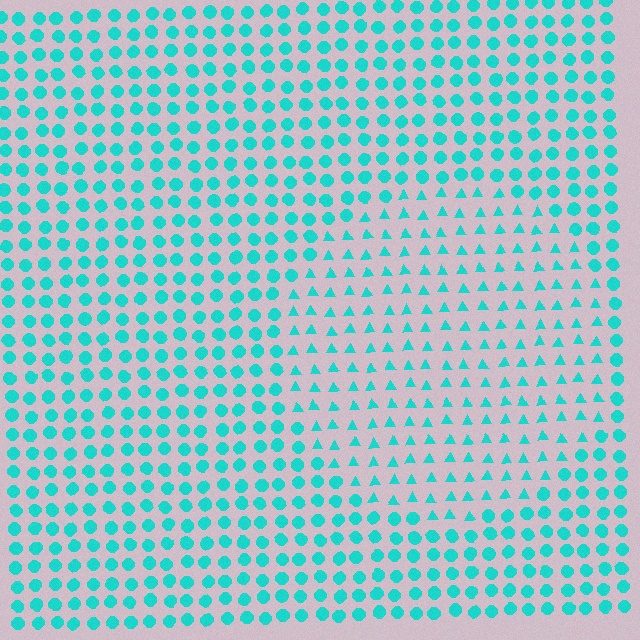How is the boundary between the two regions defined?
The boundary is defined by a change in element shape: triangles inside vs. circles outside. All elements share the same color and spacing.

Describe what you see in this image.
The image is filled with small cyan elements arranged in a uniform grid. A circle-shaped region contains triangles, while the surrounding area contains circles. The boundary is defined purely by the change in element shape.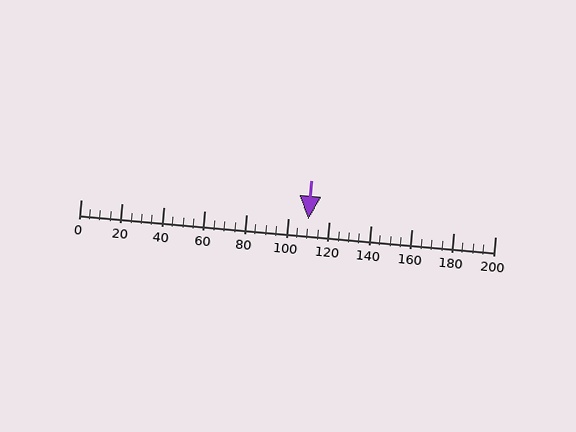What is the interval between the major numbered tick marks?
The major tick marks are spaced 20 units apart.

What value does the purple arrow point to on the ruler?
The purple arrow points to approximately 110.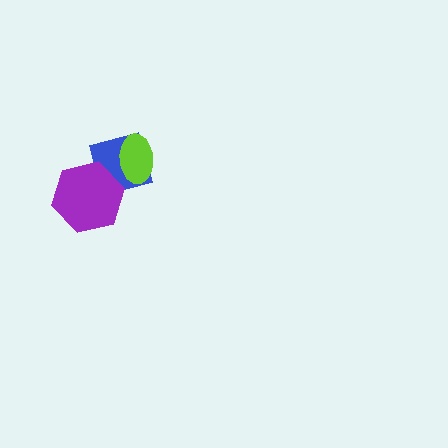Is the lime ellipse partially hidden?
No, no other shape covers it.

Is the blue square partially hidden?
Yes, it is partially covered by another shape.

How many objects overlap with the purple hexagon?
1 object overlaps with the purple hexagon.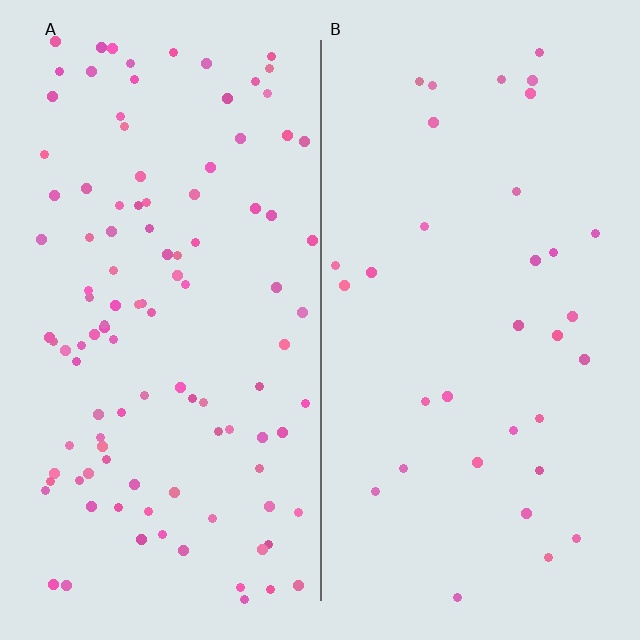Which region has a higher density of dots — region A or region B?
A (the left).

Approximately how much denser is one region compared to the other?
Approximately 3.3× — region A over region B.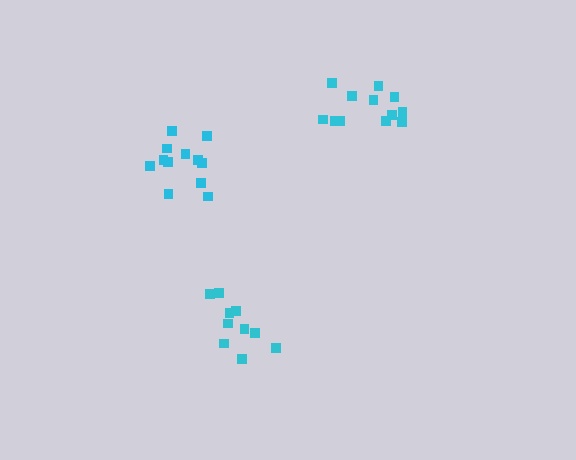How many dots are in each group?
Group 1: 10 dots, Group 2: 12 dots, Group 3: 12 dots (34 total).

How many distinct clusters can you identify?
There are 3 distinct clusters.